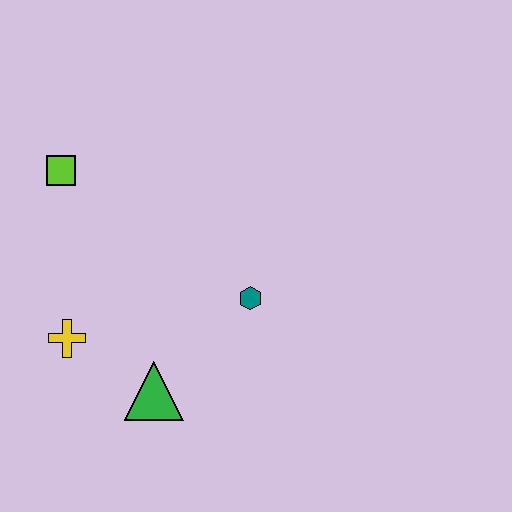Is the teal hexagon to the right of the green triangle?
Yes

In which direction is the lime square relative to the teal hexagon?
The lime square is to the left of the teal hexagon.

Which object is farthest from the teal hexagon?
The lime square is farthest from the teal hexagon.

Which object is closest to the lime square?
The yellow cross is closest to the lime square.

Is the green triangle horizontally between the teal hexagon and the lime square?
Yes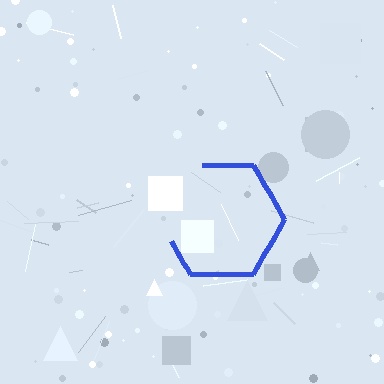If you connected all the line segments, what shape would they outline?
They would outline a hexagon.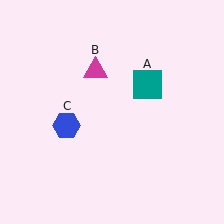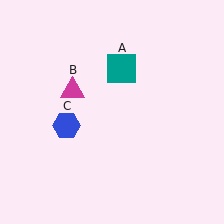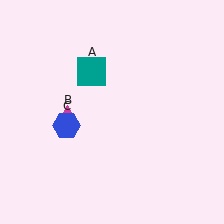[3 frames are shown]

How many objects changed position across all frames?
2 objects changed position: teal square (object A), magenta triangle (object B).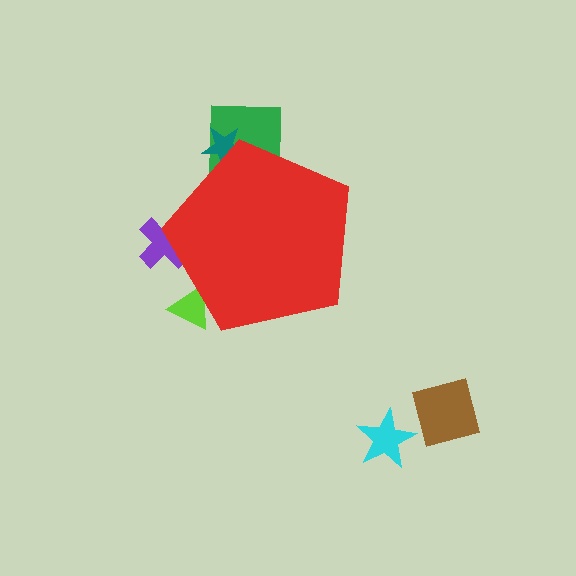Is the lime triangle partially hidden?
Yes, the lime triangle is partially hidden behind the red pentagon.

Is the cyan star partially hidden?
No, the cyan star is fully visible.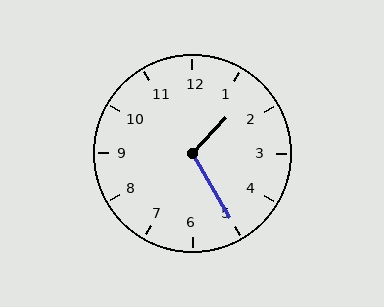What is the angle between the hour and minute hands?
Approximately 108 degrees.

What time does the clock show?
1:25.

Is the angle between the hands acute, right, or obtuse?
It is obtuse.